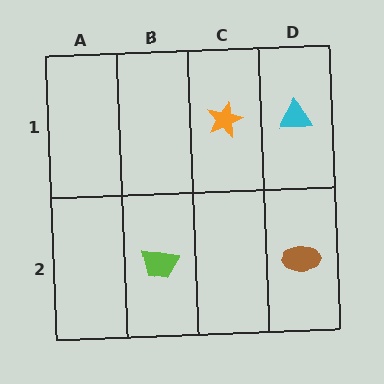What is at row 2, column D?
A brown ellipse.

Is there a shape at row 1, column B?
No, that cell is empty.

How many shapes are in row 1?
2 shapes.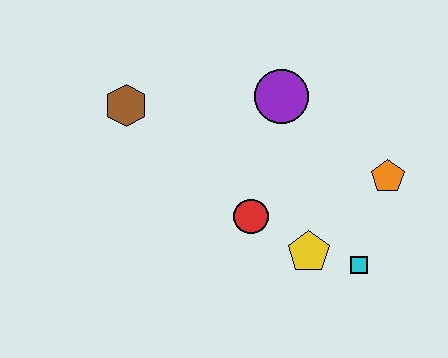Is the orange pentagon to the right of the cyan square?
Yes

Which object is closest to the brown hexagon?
The purple circle is closest to the brown hexagon.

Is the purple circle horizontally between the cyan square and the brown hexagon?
Yes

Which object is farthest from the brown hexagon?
The cyan square is farthest from the brown hexagon.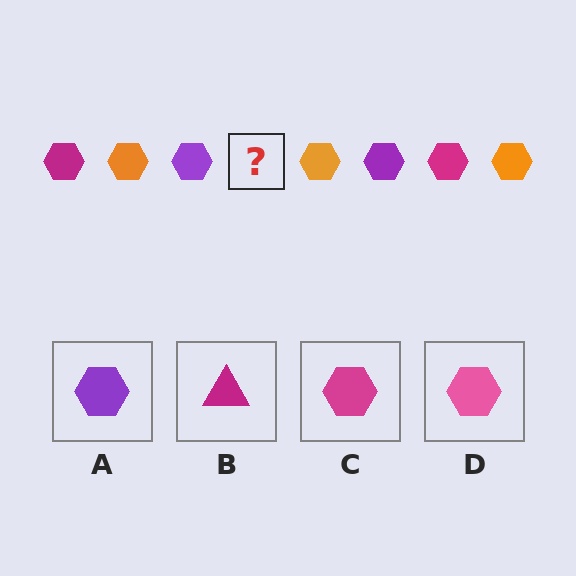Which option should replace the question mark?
Option C.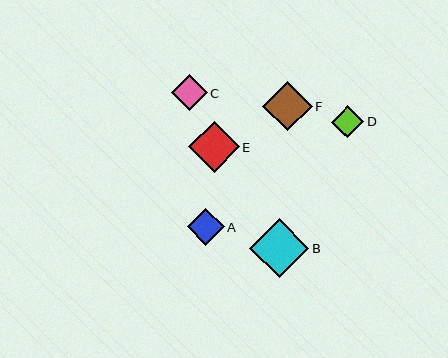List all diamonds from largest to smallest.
From largest to smallest: B, E, F, A, C, D.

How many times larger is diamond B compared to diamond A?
Diamond B is approximately 1.6 times the size of diamond A.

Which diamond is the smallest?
Diamond D is the smallest with a size of approximately 32 pixels.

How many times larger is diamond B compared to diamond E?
Diamond B is approximately 1.2 times the size of diamond E.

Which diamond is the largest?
Diamond B is the largest with a size of approximately 59 pixels.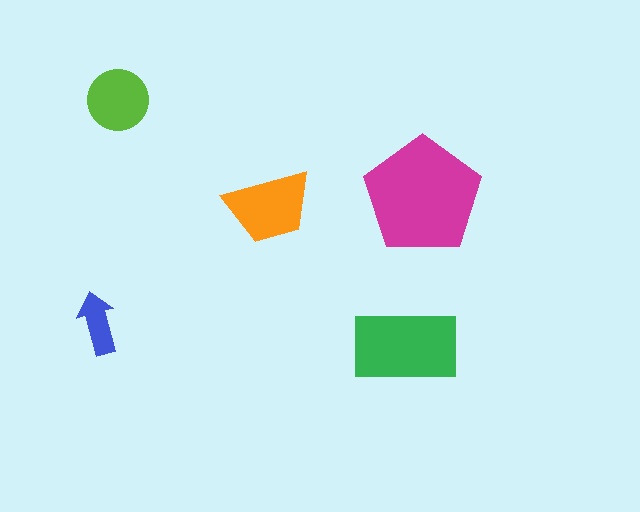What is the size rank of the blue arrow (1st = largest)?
5th.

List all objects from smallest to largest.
The blue arrow, the lime circle, the orange trapezoid, the green rectangle, the magenta pentagon.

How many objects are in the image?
There are 5 objects in the image.